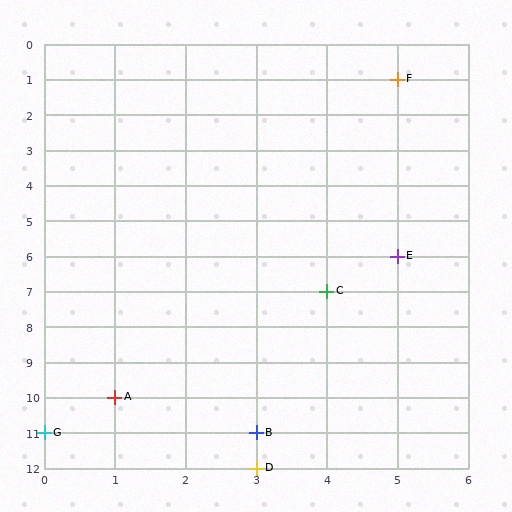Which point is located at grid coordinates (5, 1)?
Point F is at (5, 1).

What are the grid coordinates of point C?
Point C is at grid coordinates (4, 7).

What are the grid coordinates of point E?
Point E is at grid coordinates (5, 6).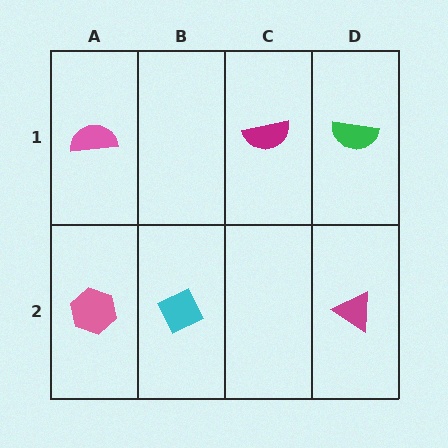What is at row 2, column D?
A magenta triangle.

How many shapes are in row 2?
3 shapes.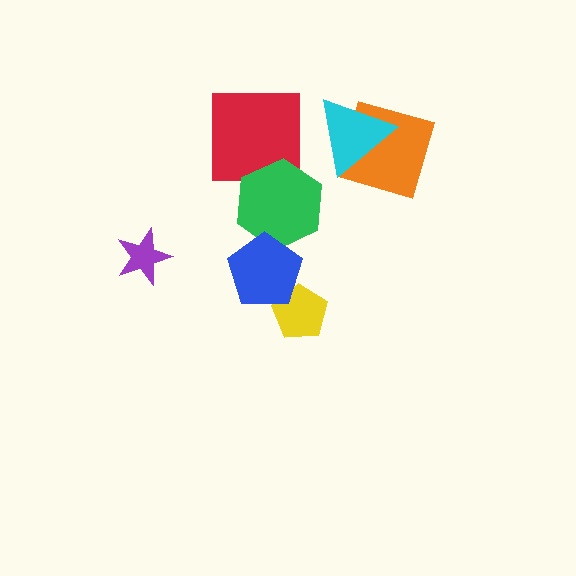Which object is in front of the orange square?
The cyan triangle is in front of the orange square.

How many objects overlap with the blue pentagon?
2 objects overlap with the blue pentagon.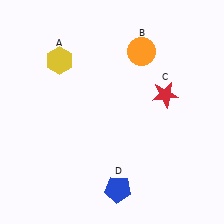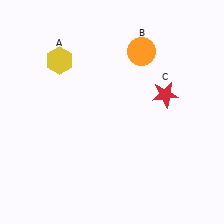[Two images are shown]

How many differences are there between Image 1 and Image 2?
There is 1 difference between the two images.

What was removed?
The blue pentagon (D) was removed in Image 2.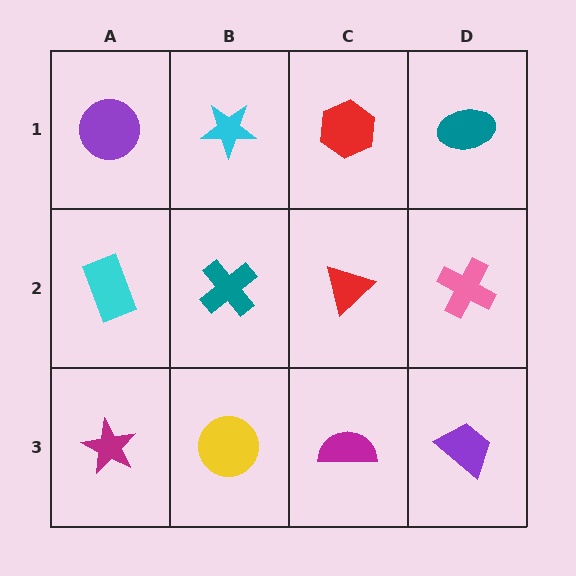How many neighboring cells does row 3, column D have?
2.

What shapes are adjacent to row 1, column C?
A red triangle (row 2, column C), a cyan star (row 1, column B), a teal ellipse (row 1, column D).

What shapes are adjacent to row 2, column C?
A red hexagon (row 1, column C), a magenta semicircle (row 3, column C), a teal cross (row 2, column B), a pink cross (row 2, column D).